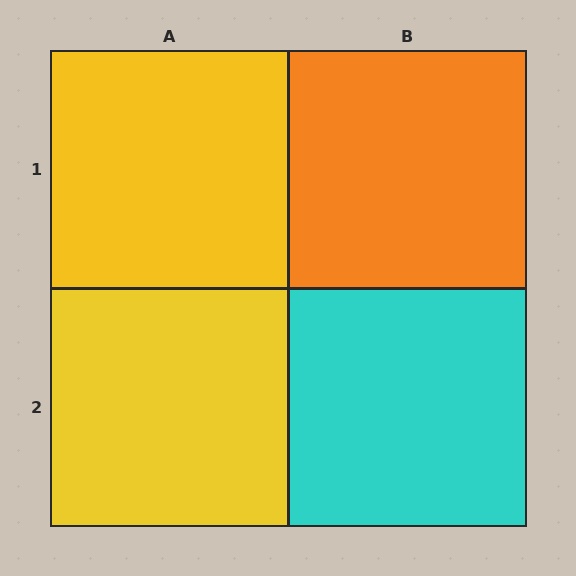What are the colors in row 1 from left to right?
Yellow, orange.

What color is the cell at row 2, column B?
Cyan.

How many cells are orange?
1 cell is orange.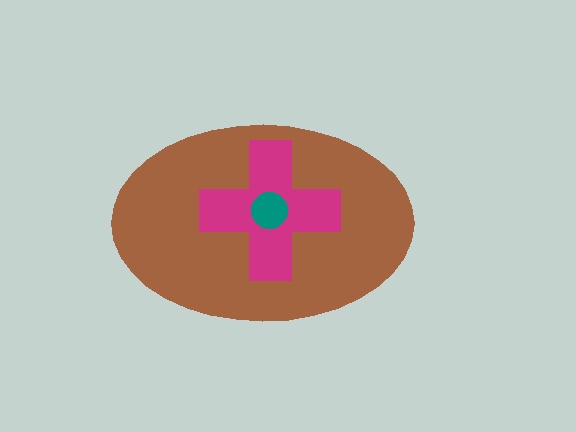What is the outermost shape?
The brown ellipse.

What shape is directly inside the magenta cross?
The teal circle.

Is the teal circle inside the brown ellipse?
Yes.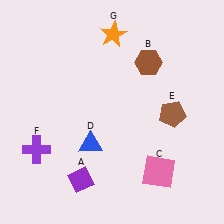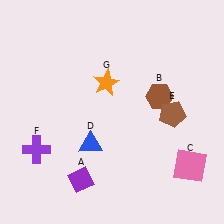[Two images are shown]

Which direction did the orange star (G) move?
The orange star (G) moved down.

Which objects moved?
The objects that moved are: the brown hexagon (B), the pink square (C), the orange star (G).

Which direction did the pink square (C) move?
The pink square (C) moved right.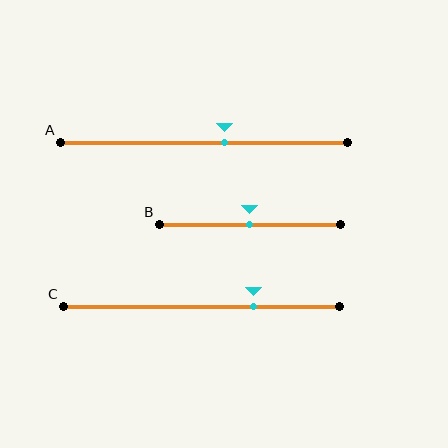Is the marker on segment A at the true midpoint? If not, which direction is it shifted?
No, the marker on segment A is shifted to the right by about 7% of the segment length.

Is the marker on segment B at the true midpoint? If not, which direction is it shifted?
Yes, the marker on segment B is at the true midpoint.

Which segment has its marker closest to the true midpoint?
Segment B has its marker closest to the true midpoint.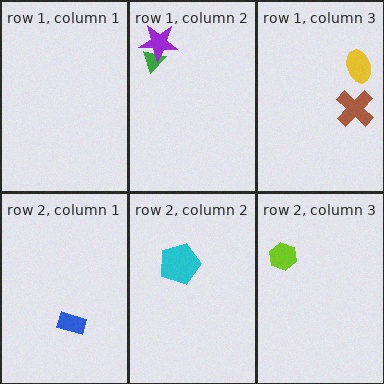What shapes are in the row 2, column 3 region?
The lime hexagon.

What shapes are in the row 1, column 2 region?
The green triangle, the purple star.